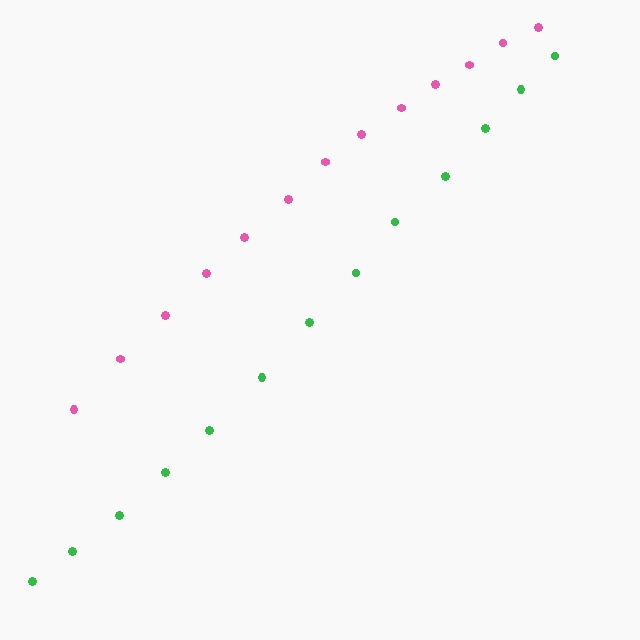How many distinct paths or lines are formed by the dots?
There are 2 distinct paths.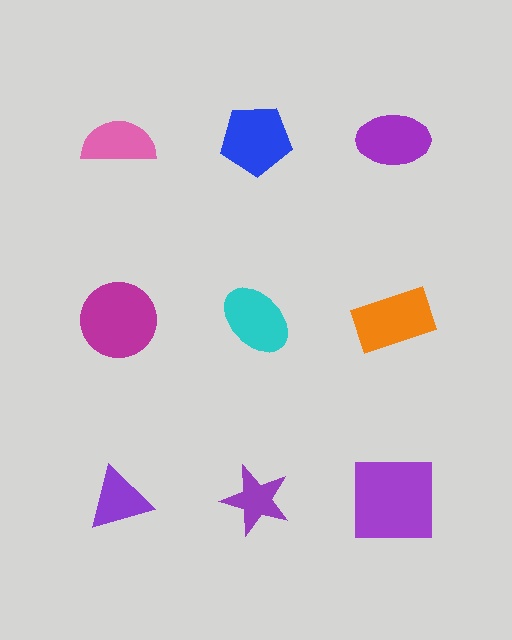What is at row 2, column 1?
A magenta circle.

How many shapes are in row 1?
3 shapes.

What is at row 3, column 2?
A purple star.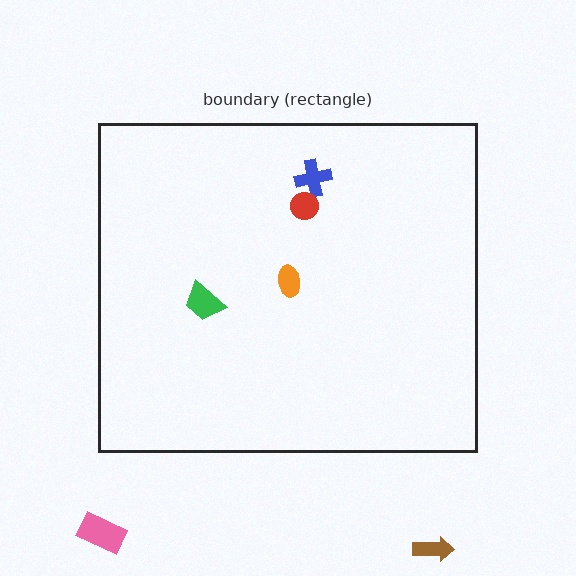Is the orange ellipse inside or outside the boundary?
Inside.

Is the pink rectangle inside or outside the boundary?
Outside.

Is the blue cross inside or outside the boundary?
Inside.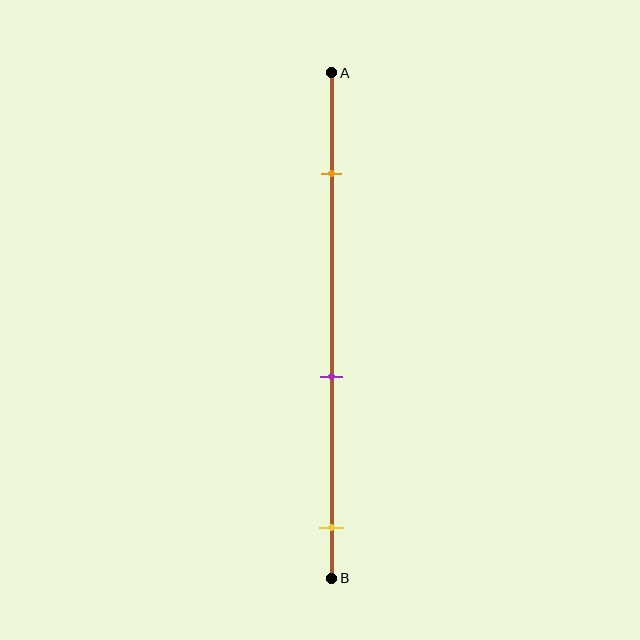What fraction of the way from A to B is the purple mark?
The purple mark is approximately 60% (0.6) of the way from A to B.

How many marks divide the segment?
There are 3 marks dividing the segment.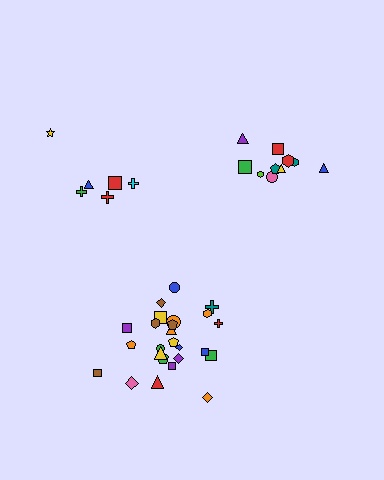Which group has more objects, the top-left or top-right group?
The top-right group.